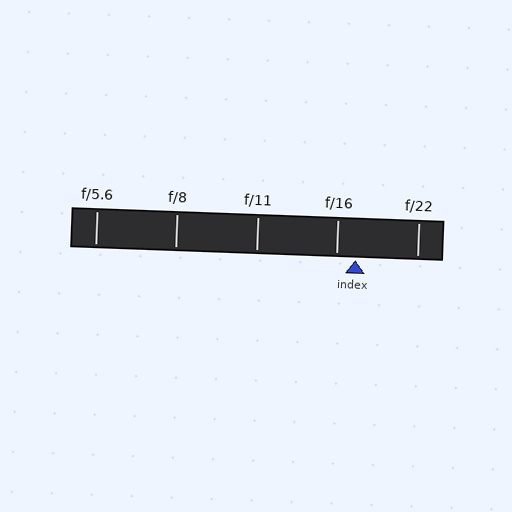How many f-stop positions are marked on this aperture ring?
There are 5 f-stop positions marked.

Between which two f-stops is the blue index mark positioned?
The index mark is between f/16 and f/22.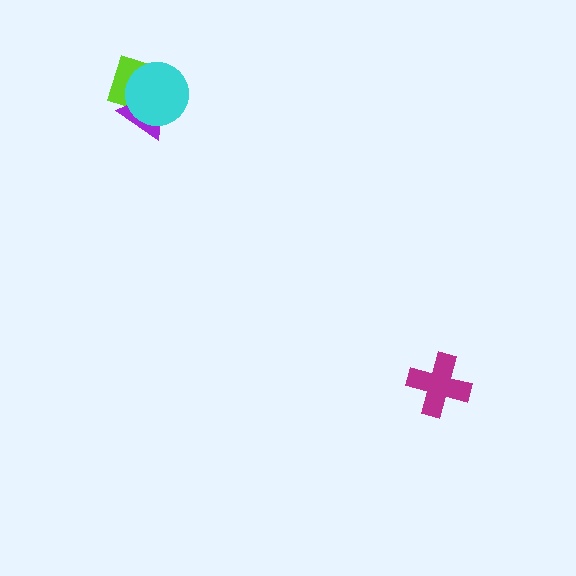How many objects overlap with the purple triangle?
2 objects overlap with the purple triangle.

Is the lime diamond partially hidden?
Yes, it is partially covered by another shape.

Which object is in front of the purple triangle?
The cyan circle is in front of the purple triangle.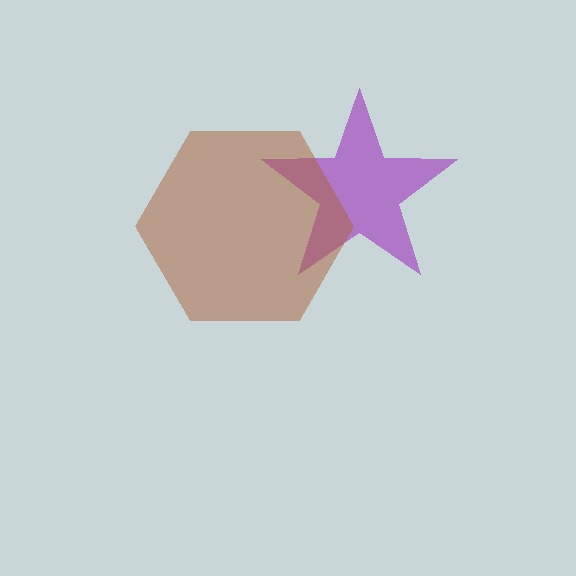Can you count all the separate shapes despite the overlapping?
Yes, there are 2 separate shapes.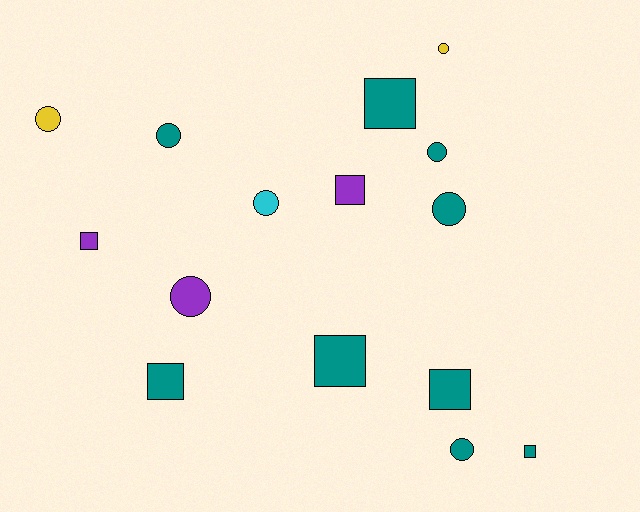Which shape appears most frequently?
Circle, with 8 objects.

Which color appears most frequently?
Teal, with 9 objects.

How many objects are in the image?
There are 15 objects.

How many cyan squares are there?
There are no cyan squares.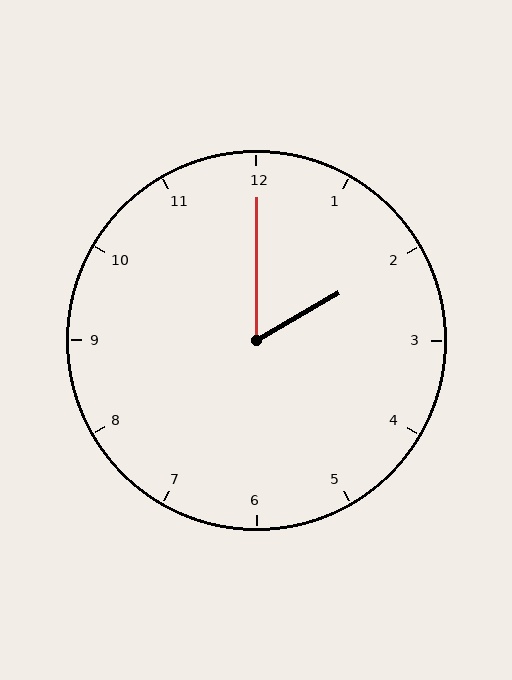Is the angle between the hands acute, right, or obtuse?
It is acute.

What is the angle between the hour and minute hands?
Approximately 60 degrees.